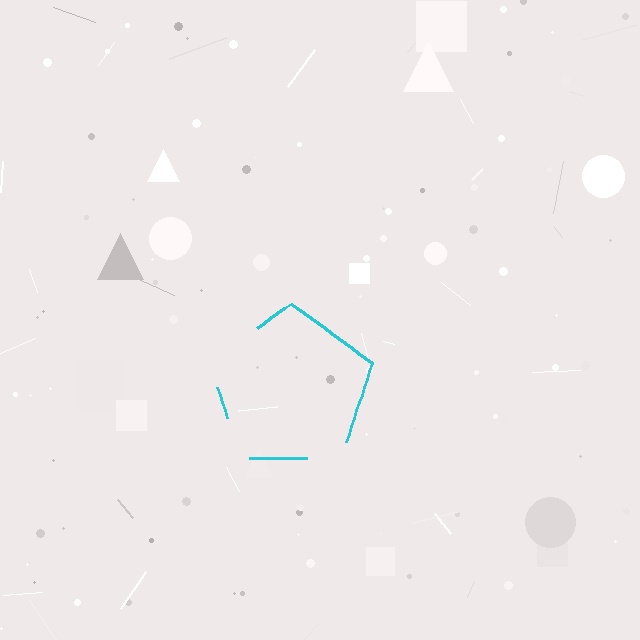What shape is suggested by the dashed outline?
The dashed outline suggests a pentagon.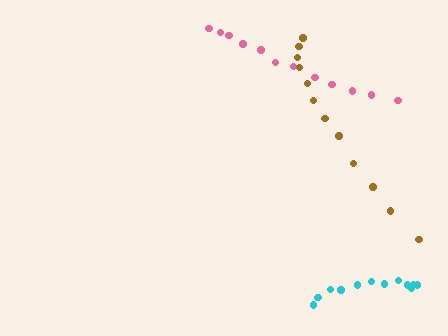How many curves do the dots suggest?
There are 3 distinct paths.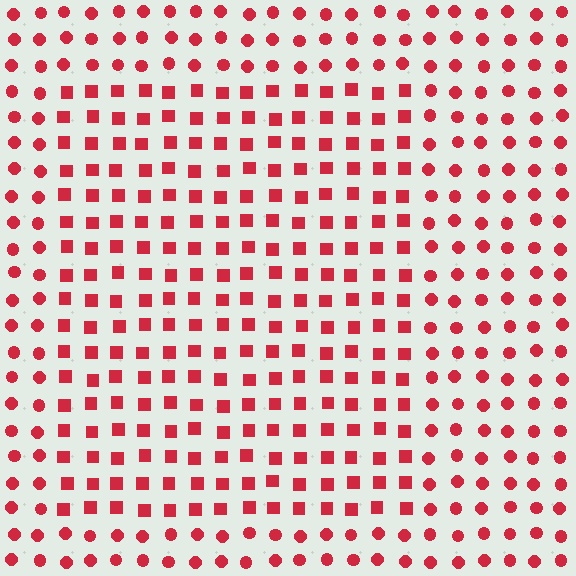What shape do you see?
I see a rectangle.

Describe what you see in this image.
The image is filled with small red elements arranged in a uniform grid. A rectangle-shaped region contains squares, while the surrounding area contains circles. The boundary is defined purely by the change in element shape.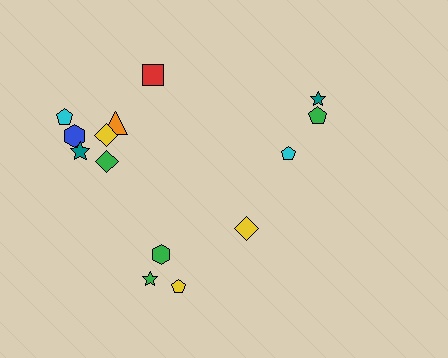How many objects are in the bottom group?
There are 4 objects.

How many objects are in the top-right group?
There are 3 objects.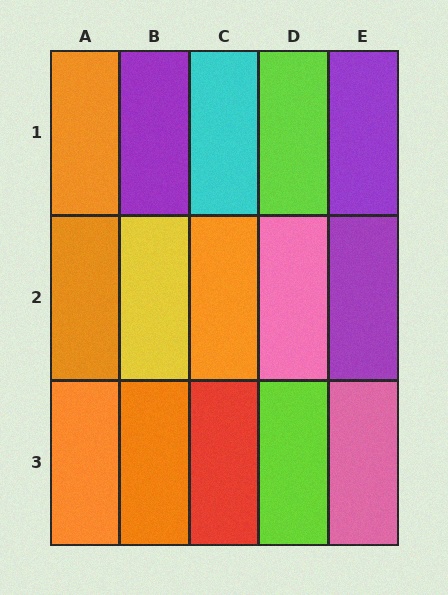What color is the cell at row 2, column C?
Orange.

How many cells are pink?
2 cells are pink.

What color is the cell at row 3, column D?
Lime.